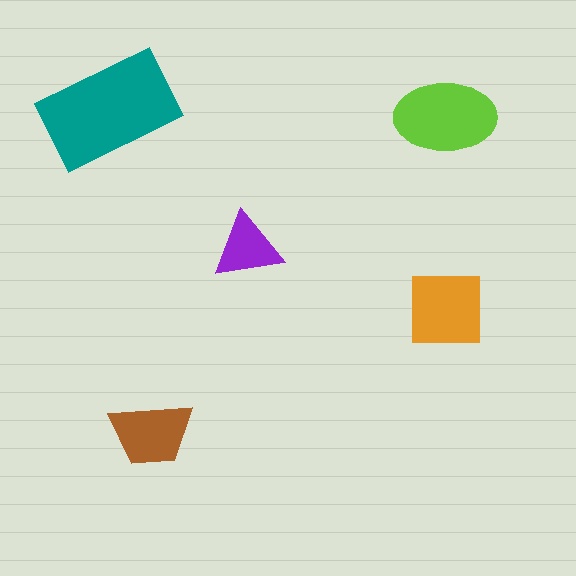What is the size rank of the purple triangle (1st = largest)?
5th.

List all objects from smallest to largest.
The purple triangle, the brown trapezoid, the orange square, the lime ellipse, the teal rectangle.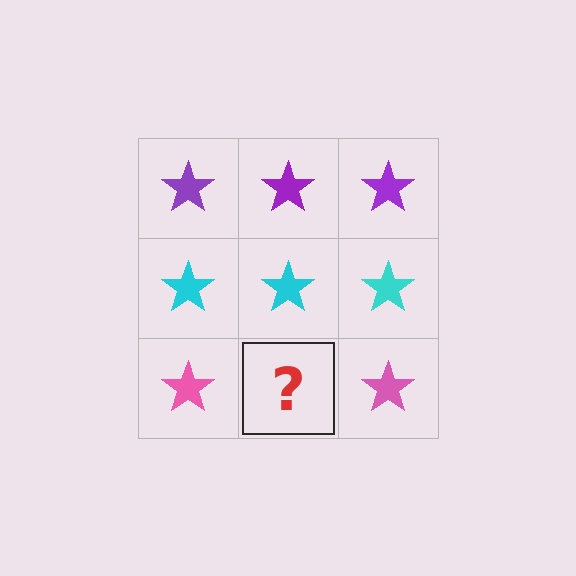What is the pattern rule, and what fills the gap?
The rule is that each row has a consistent color. The gap should be filled with a pink star.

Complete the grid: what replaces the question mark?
The question mark should be replaced with a pink star.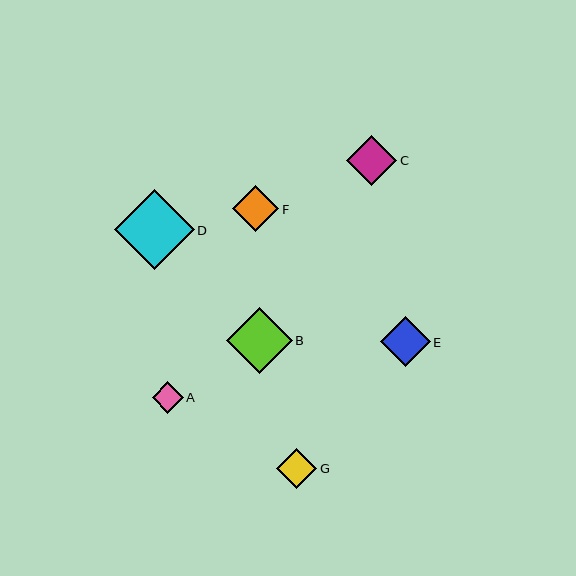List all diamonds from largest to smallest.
From largest to smallest: D, B, C, E, F, G, A.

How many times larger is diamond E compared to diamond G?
Diamond E is approximately 1.2 times the size of diamond G.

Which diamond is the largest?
Diamond D is the largest with a size of approximately 80 pixels.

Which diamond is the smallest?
Diamond A is the smallest with a size of approximately 31 pixels.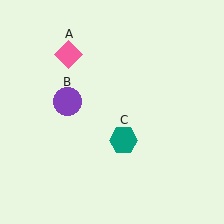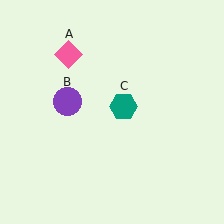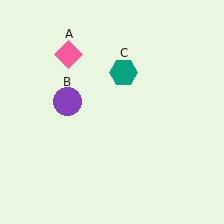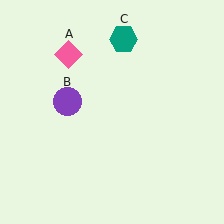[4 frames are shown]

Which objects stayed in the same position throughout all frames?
Pink diamond (object A) and purple circle (object B) remained stationary.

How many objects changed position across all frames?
1 object changed position: teal hexagon (object C).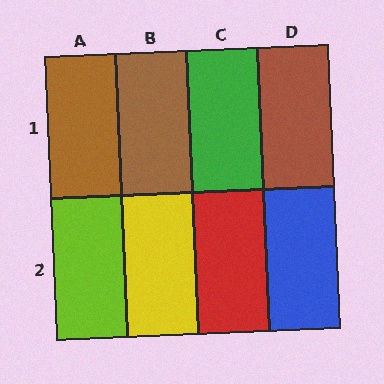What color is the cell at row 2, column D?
Blue.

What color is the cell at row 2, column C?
Red.